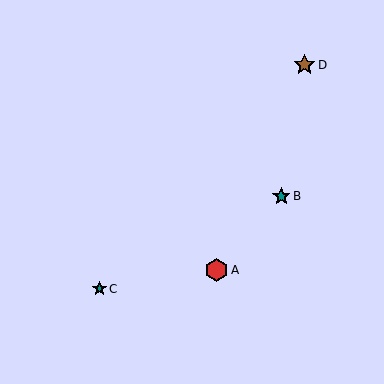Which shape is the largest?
The red hexagon (labeled A) is the largest.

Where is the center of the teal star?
The center of the teal star is at (99, 289).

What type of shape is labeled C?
Shape C is a teal star.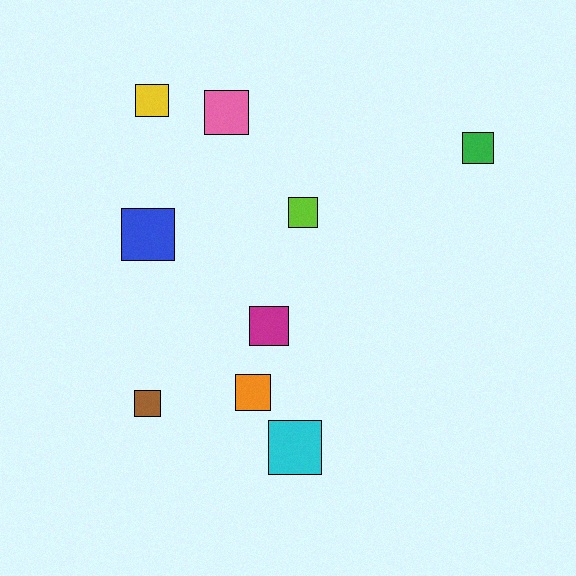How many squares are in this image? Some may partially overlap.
There are 9 squares.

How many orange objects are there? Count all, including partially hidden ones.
There is 1 orange object.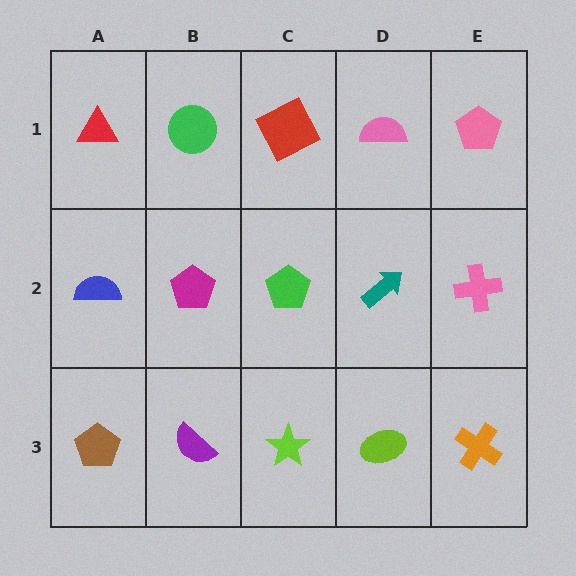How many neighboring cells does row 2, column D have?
4.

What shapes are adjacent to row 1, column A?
A blue semicircle (row 2, column A), a green circle (row 1, column B).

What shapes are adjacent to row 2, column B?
A green circle (row 1, column B), a purple semicircle (row 3, column B), a blue semicircle (row 2, column A), a green pentagon (row 2, column C).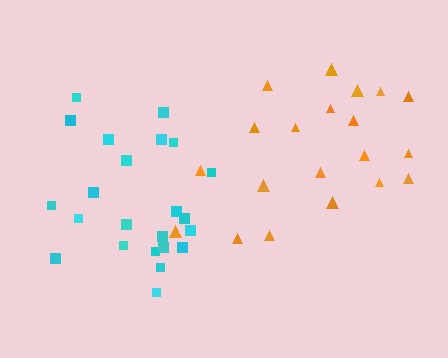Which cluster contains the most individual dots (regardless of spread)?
Cyan (23).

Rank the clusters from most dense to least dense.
cyan, orange.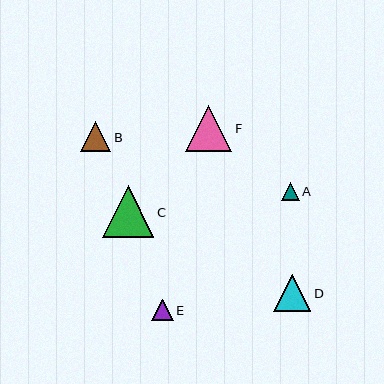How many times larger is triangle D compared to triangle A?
Triangle D is approximately 2.1 times the size of triangle A.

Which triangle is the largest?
Triangle C is the largest with a size of approximately 51 pixels.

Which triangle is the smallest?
Triangle A is the smallest with a size of approximately 18 pixels.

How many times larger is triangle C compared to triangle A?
Triangle C is approximately 2.8 times the size of triangle A.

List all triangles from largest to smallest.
From largest to smallest: C, F, D, B, E, A.